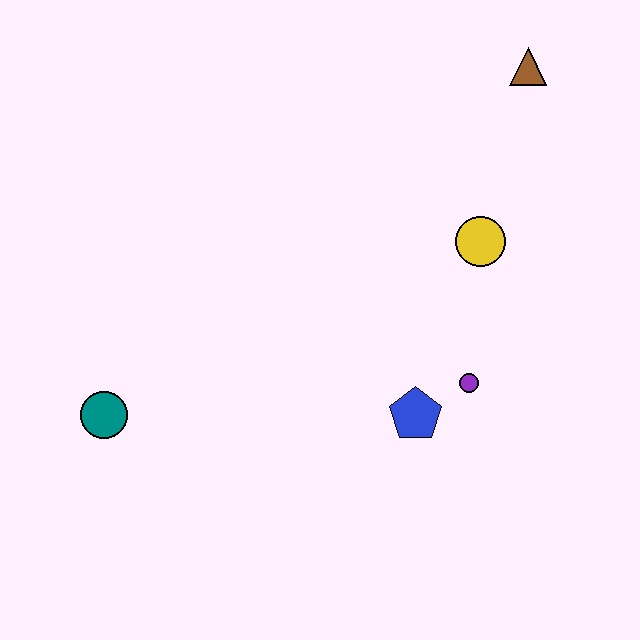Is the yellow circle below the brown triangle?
Yes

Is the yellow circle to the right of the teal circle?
Yes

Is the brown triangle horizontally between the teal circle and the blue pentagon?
No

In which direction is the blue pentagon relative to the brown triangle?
The blue pentagon is below the brown triangle.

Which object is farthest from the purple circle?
The teal circle is farthest from the purple circle.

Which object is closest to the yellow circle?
The purple circle is closest to the yellow circle.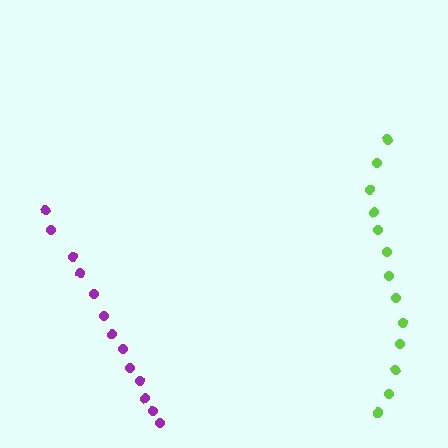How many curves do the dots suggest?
There are 2 distinct paths.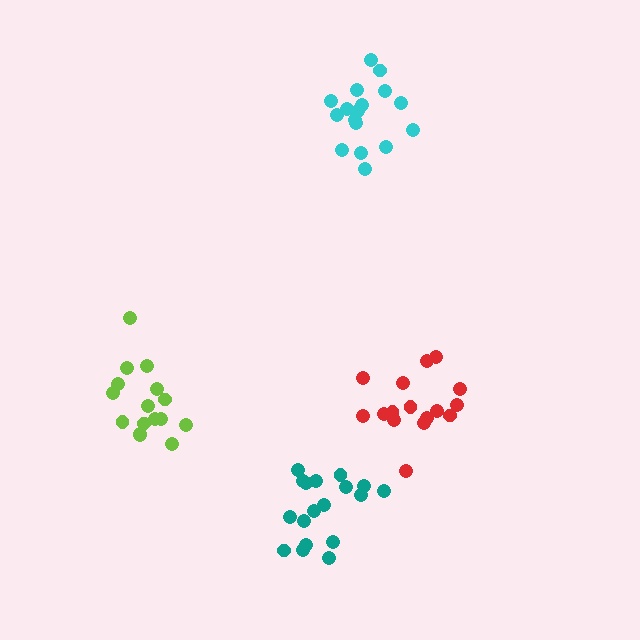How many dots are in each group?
Group 1: 16 dots, Group 2: 16 dots, Group 3: 17 dots, Group 4: 18 dots (67 total).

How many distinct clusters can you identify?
There are 4 distinct clusters.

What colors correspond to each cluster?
The clusters are colored: red, lime, cyan, teal.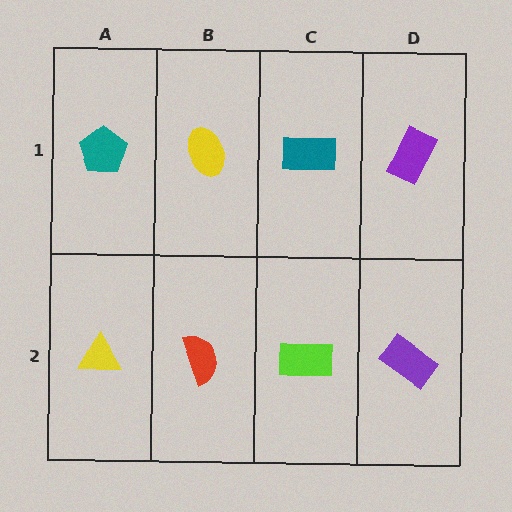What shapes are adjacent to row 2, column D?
A purple rectangle (row 1, column D), a lime rectangle (row 2, column C).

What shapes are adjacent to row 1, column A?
A yellow triangle (row 2, column A), a yellow ellipse (row 1, column B).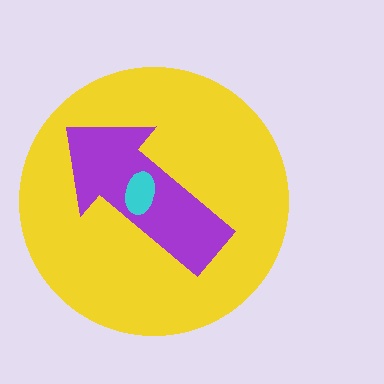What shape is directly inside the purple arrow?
The cyan ellipse.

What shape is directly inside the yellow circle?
The purple arrow.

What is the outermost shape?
The yellow circle.